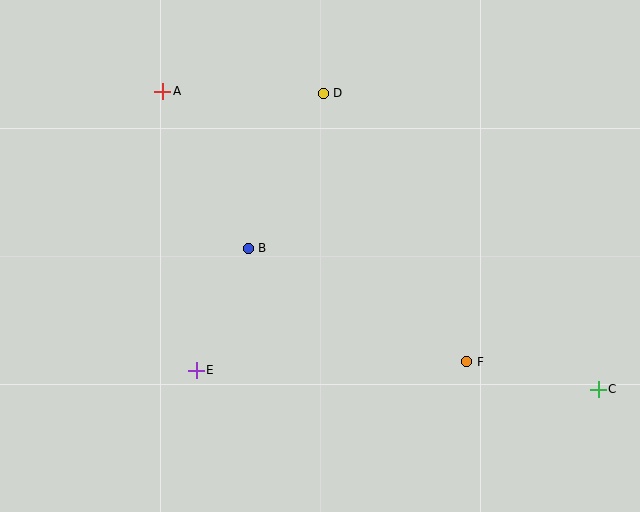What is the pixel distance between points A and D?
The distance between A and D is 160 pixels.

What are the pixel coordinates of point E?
Point E is at (196, 370).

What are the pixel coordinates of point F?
Point F is at (467, 362).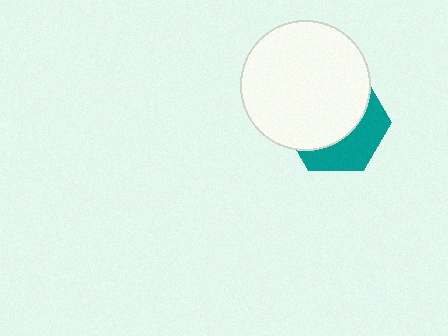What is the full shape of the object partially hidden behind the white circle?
The partially hidden object is a teal hexagon.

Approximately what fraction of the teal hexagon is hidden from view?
Roughly 63% of the teal hexagon is hidden behind the white circle.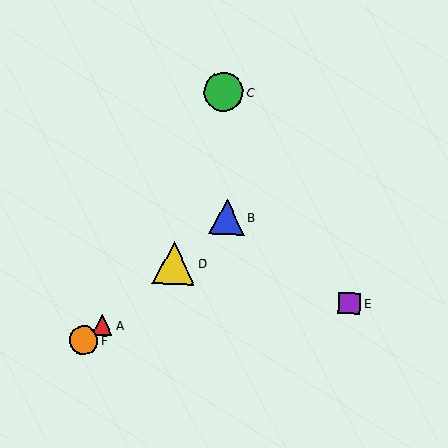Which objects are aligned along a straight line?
Objects A, B, D, F are aligned along a straight line.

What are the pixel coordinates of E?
Object E is at (350, 303).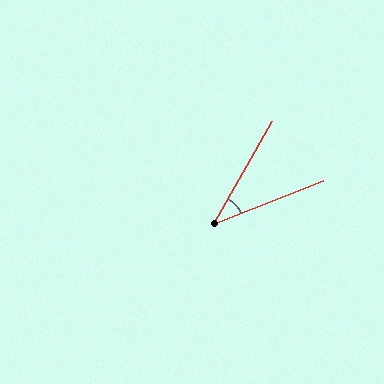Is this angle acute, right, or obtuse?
It is acute.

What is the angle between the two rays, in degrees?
Approximately 39 degrees.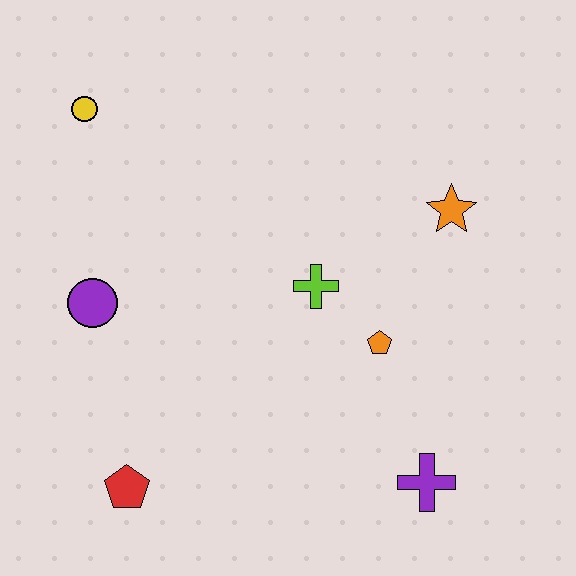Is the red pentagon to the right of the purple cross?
No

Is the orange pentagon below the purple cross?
No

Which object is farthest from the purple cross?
The yellow circle is farthest from the purple cross.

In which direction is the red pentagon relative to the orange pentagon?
The red pentagon is to the left of the orange pentagon.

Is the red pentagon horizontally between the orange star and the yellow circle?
Yes